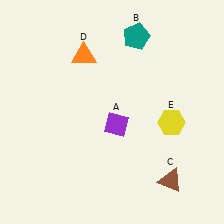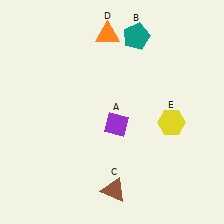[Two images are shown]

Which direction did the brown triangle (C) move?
The brown triangle (C) moved left.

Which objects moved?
The objects that moved are: the brown triangle (C), the orange triangle (D).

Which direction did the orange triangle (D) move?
The orange triangle (D) moved right.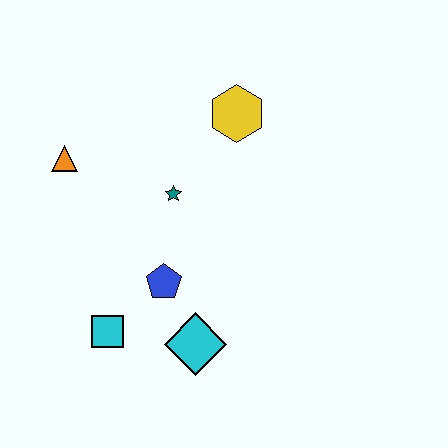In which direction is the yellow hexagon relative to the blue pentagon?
The yellow hexagon is above the blue pentagon.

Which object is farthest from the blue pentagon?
The yellow hexagon is farthest from the blue pentagon.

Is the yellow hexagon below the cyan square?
No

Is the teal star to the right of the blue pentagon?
Yes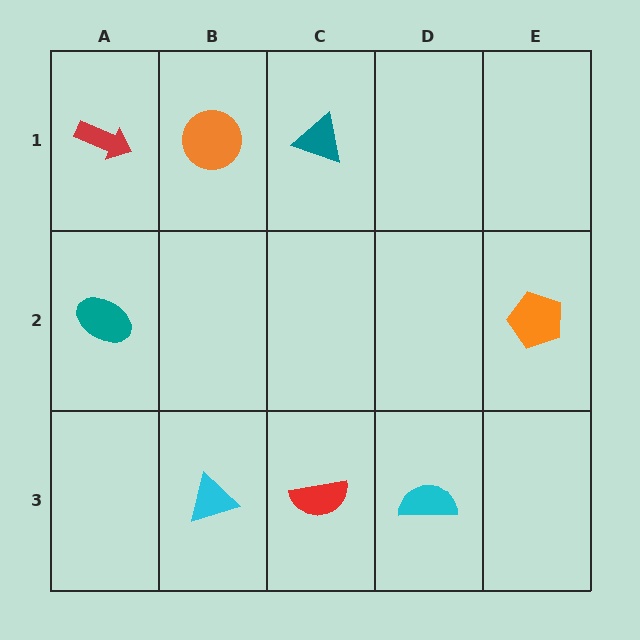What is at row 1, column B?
An orange circle.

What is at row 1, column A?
A red arrow.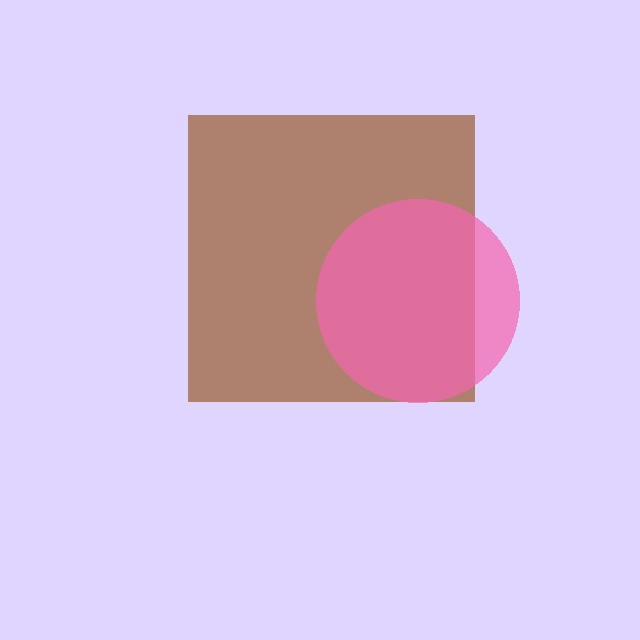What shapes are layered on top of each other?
The layered shapes are: a brown square, a pink circle.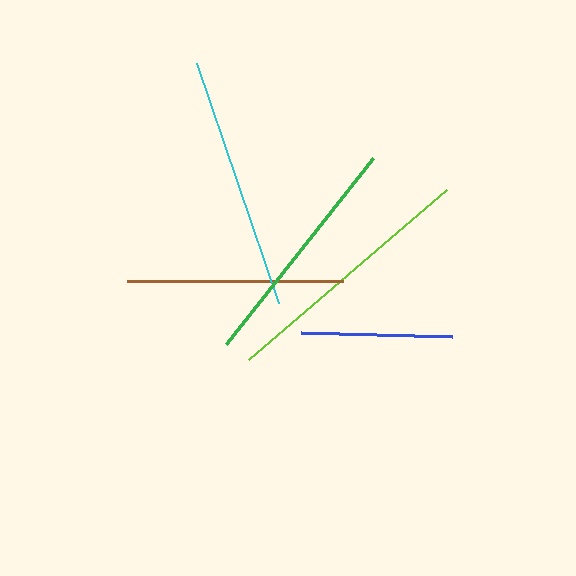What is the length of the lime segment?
The lime segment is approximately 261 pixels long.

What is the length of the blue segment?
The blue segment is approximately 151 pixels long.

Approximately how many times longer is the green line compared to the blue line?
The green line is approximately 1.6 times the length of the blue line.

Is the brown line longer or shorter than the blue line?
The brown line is longer than the blue line.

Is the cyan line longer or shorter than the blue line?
The cyan line is longer than the blue line.